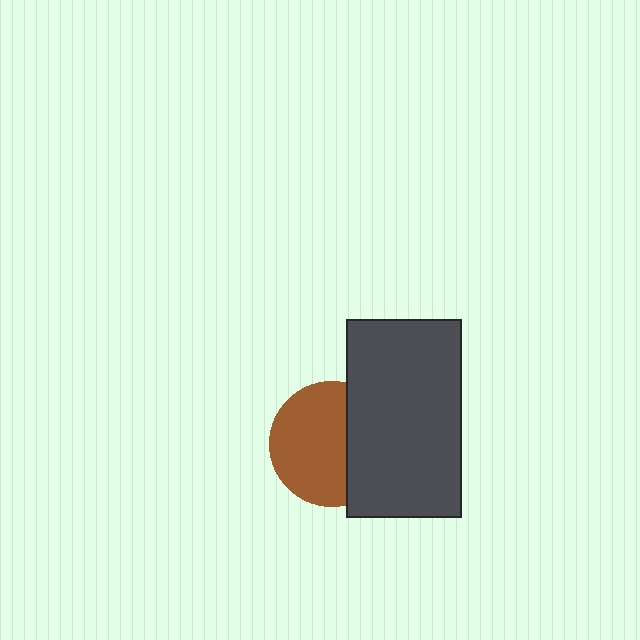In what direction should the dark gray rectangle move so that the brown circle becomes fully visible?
The dark gray rectangle should move right. That is the shortest direction to clear the overlap and leave the brown circle fully visible.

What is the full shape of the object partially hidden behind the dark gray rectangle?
The partially hidden object is a brown circle.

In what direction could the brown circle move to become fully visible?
The brown circle could move left. That would shift it out from behind the dark gray rectangle entirely.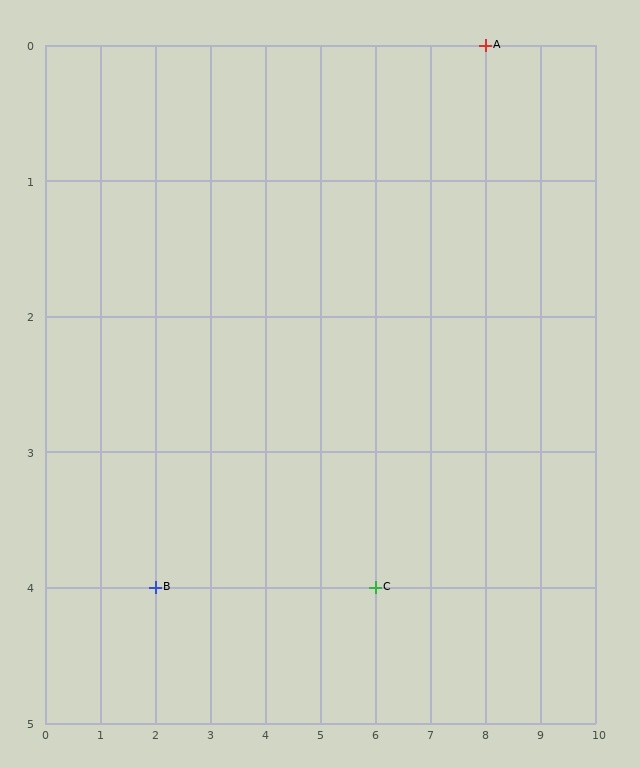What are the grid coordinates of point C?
Point C is at grid coordinates (6, 4).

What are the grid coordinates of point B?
Point B is at grid coordinates (2, 4).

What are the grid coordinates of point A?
Point A is at grid coordinates (8, 0).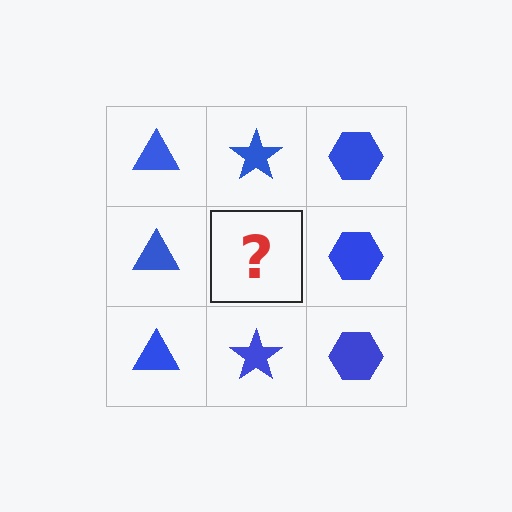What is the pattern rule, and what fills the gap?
The rule is that each column has a consistent shape. The gap should be filled with a blue star.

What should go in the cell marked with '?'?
The missing cell should contain a blue star.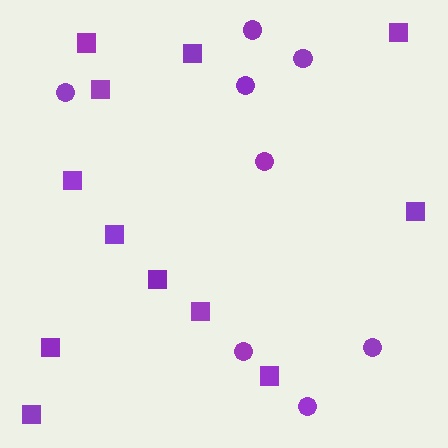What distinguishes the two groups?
There are 2 groups: one group of squares (12) and one group of circles (8).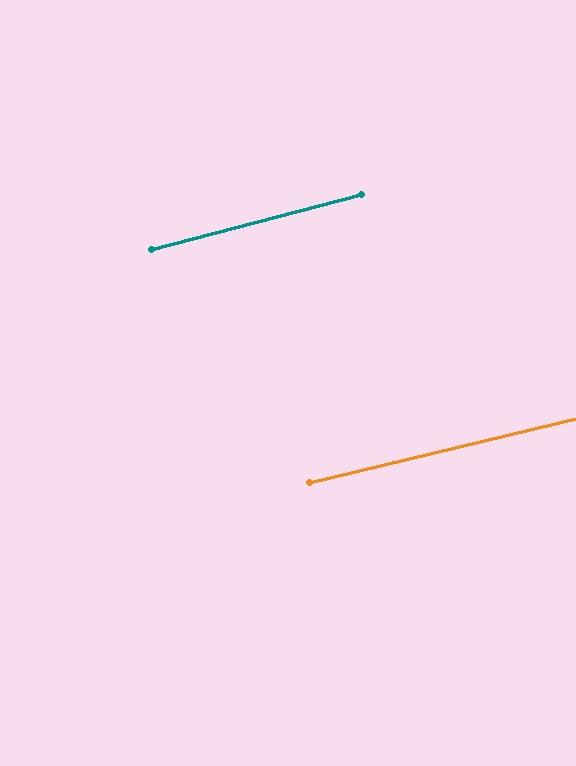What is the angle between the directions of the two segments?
Approximately 1 degree.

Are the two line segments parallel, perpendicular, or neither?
Parallel — their directions differ by only 1.2°.